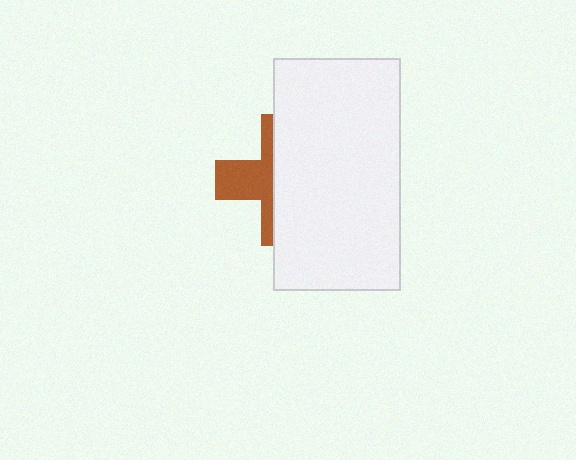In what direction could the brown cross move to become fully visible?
The brown cross could move left. That would shift it out from behind the white rectangle entirely.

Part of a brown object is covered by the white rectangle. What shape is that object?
It is a cross.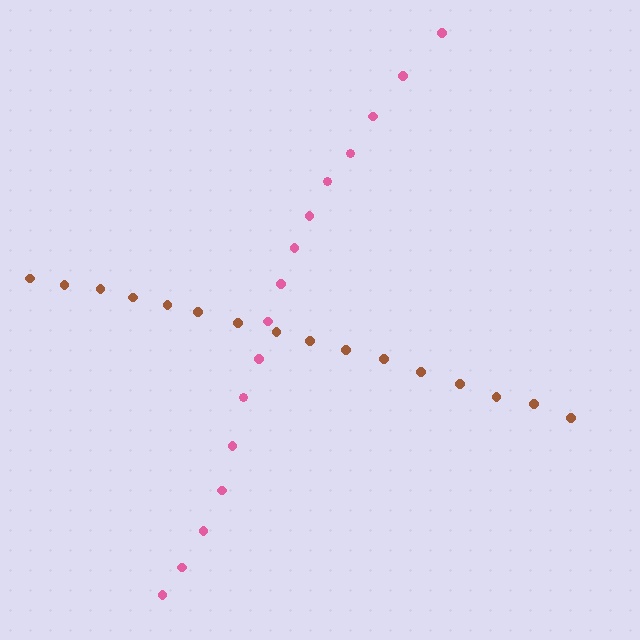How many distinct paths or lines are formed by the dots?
There are 2 distinct paths.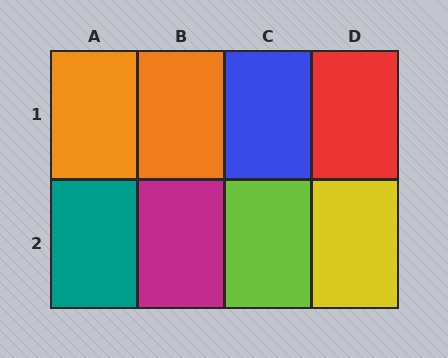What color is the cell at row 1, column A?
Orange.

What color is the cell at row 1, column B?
Orange.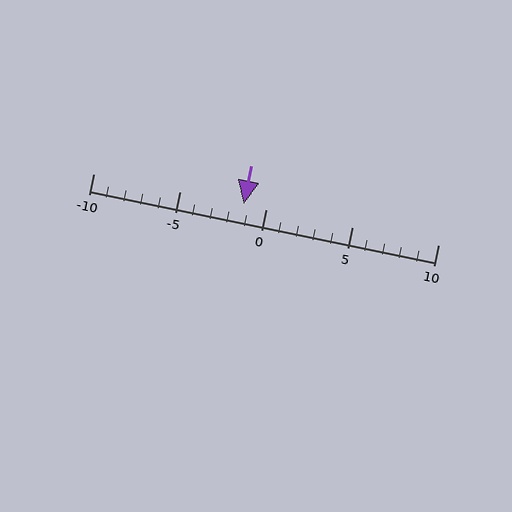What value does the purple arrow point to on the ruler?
The purple arrow points to approximately -1.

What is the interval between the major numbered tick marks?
The major tick marks are spaced 5 units apart.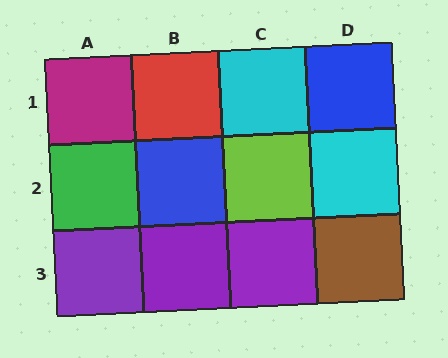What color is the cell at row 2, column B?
Blue.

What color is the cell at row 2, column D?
Cyan.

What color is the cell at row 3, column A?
Purple.